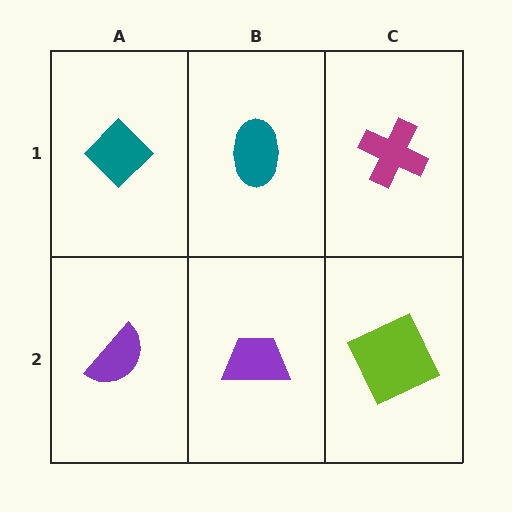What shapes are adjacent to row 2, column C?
A magenta cross (row 1, column C), a purple trapezoid (row 2, column B).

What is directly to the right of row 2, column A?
A purple trapezoid.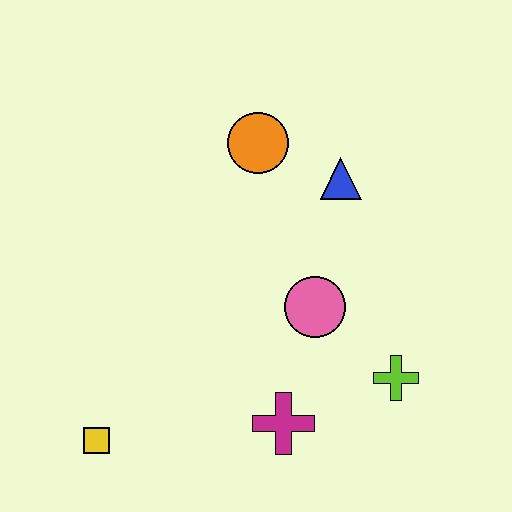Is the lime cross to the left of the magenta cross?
No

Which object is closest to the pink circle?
The lime cross is closest to the pink circle.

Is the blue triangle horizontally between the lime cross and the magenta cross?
Yes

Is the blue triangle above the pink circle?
Yes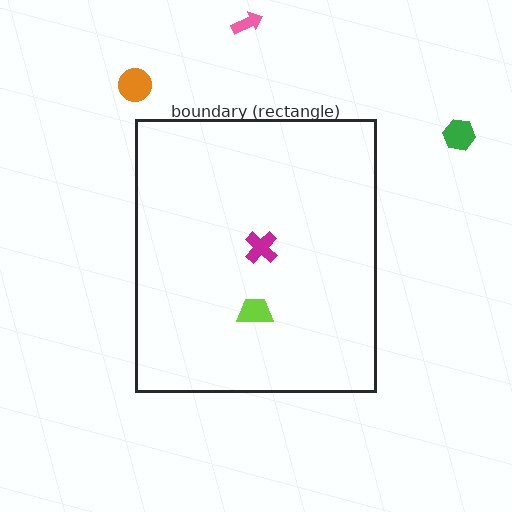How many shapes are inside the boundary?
2 inside, 3 outside.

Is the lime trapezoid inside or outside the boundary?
Inside.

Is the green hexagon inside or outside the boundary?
Outside.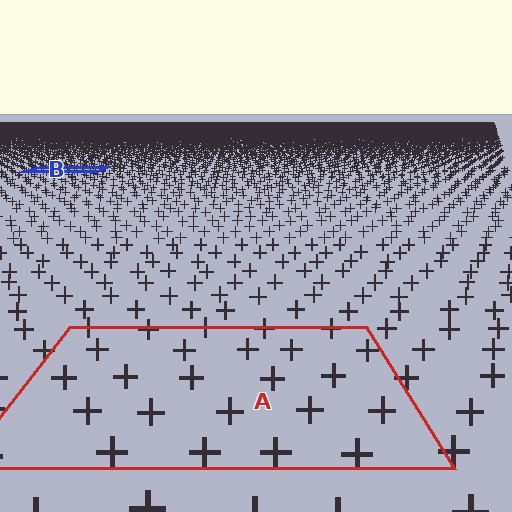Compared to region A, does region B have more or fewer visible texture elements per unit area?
Region B has more texture elements per unit area — they are packed more densely because it is farther away.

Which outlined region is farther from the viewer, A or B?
Region B is farther from the viewer — the texture elements inside it appear smaller and more densely packed.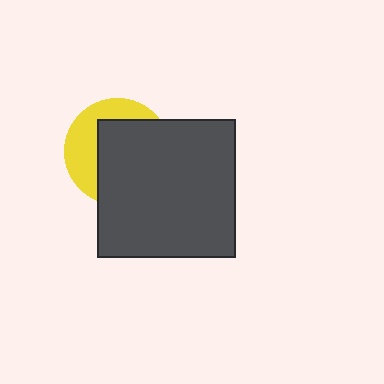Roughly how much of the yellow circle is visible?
A small part of it is visible (roughly 38%).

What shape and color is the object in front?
The object in front is a dark gray square.